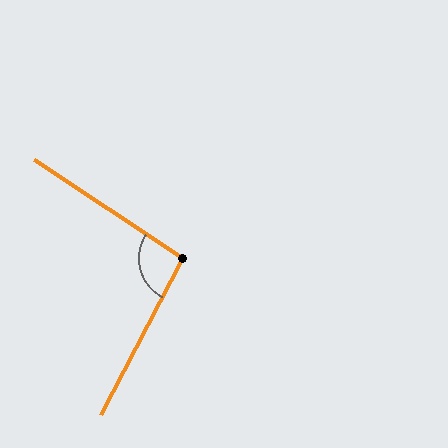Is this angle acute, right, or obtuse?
It is obtuse.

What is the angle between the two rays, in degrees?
Approximately 96 degrees.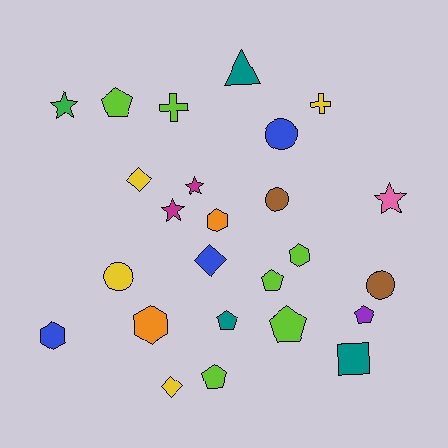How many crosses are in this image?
There are 2 crosses.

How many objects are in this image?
There are 25 objects.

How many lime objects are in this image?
There are 6 lime objects.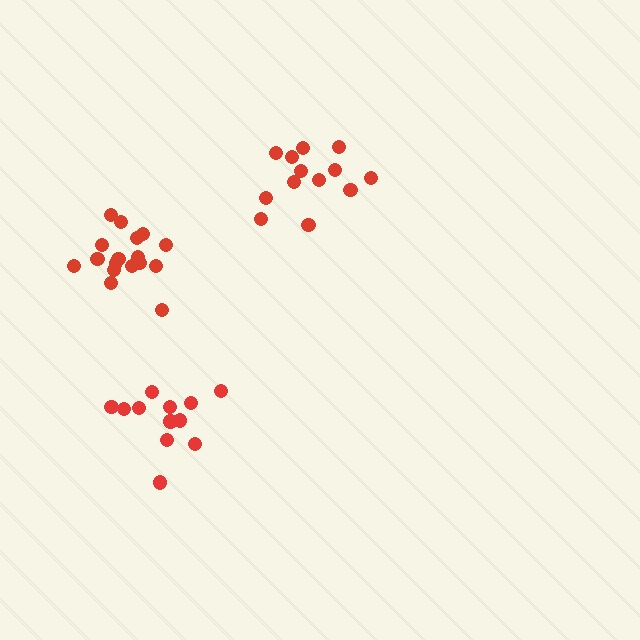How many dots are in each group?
Group 1: 13 dots, Group 2: 13 dots, Group 3: 17 dots (43 total).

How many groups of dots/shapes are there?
There are 3 groups.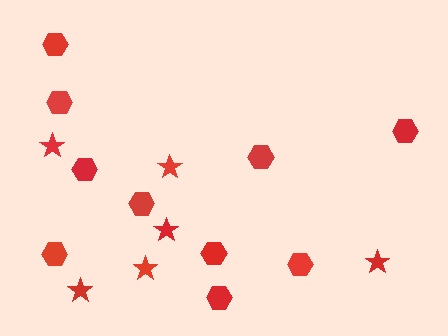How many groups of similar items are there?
There are 2 groups: one group of stars (6) and one group of hexagons (10).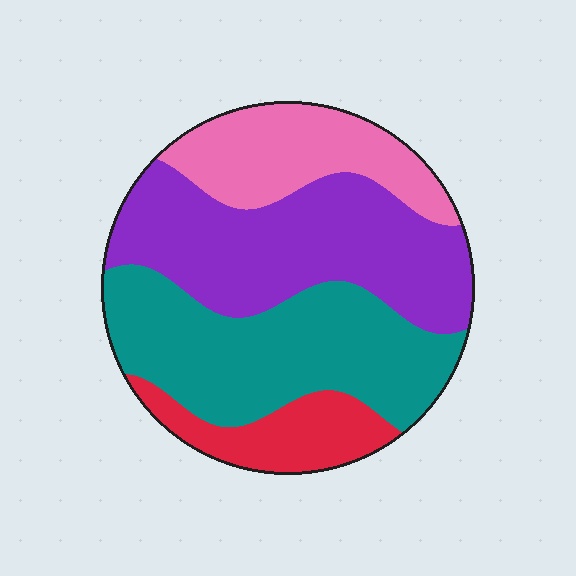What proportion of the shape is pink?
Pink takes up about one fifth (1/5) of the shape.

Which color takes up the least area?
Red, at roughly 10%.